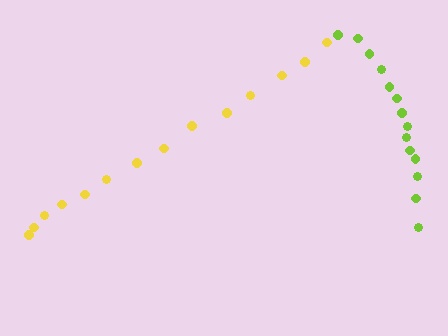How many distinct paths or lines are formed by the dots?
There are 2 distinct paths.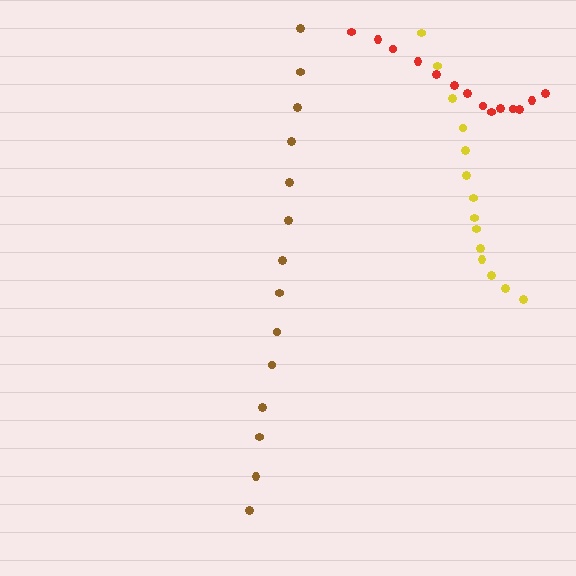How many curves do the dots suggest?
There are 3 distinct paths.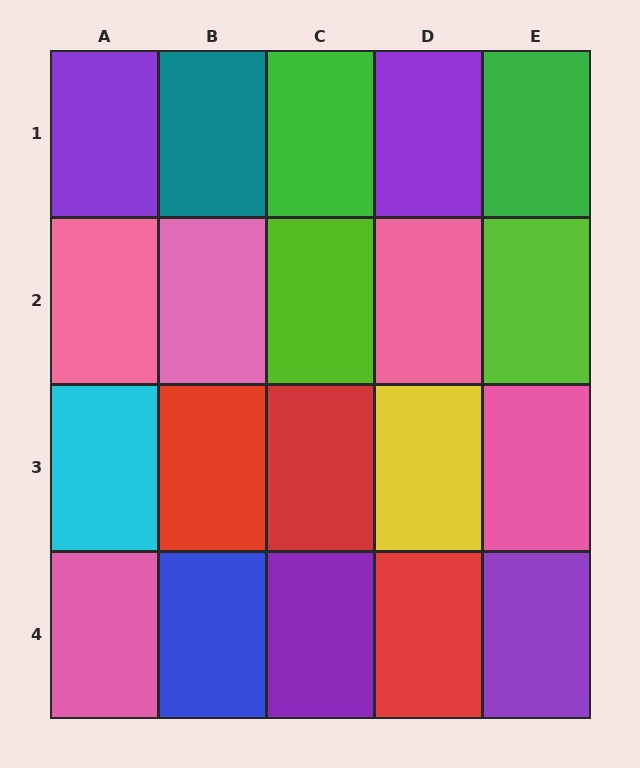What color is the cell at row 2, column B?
Pink.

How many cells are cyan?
1 cell is cyan.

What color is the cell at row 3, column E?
Pink.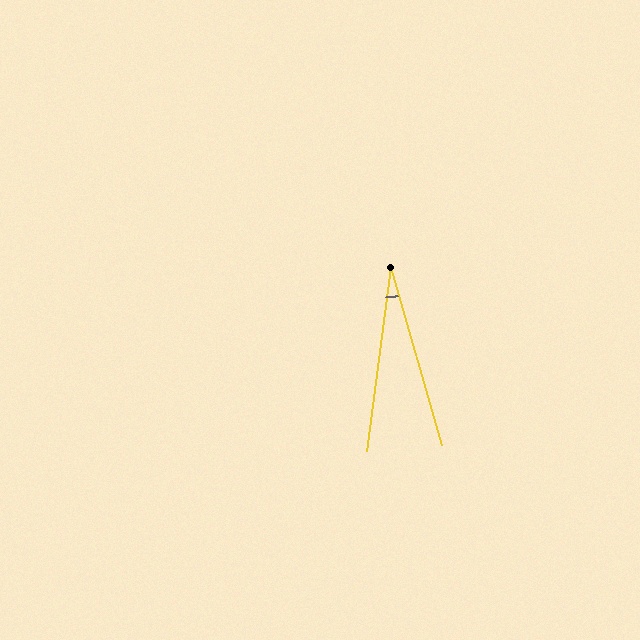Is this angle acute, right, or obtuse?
It is acute.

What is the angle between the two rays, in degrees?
Approximately 23 degrees.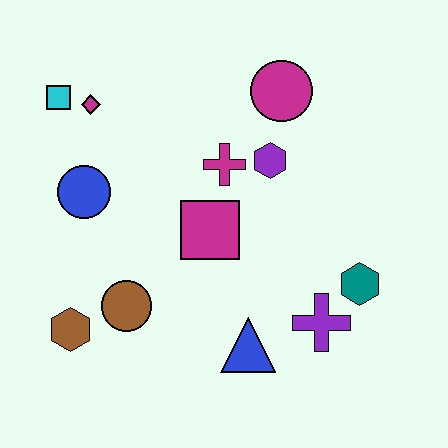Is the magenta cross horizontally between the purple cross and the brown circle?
Yes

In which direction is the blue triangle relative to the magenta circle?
The blue triangle is below the magenta circle.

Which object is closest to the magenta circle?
The purple hexagon is closest to the magenta circle.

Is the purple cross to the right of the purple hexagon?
Yes